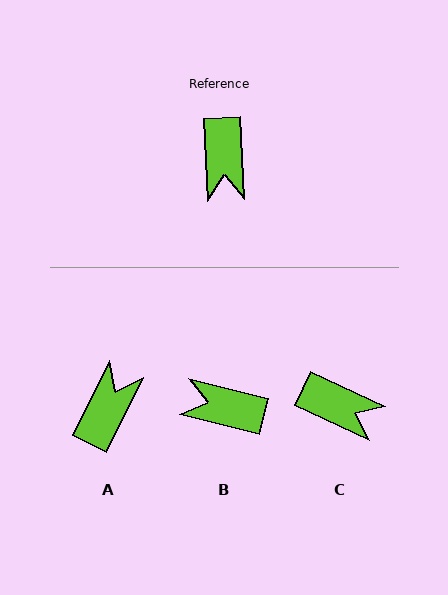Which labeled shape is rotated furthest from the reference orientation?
A, about 151 degrees away.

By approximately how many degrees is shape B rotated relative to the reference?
Approximately 107 degrees clockwise.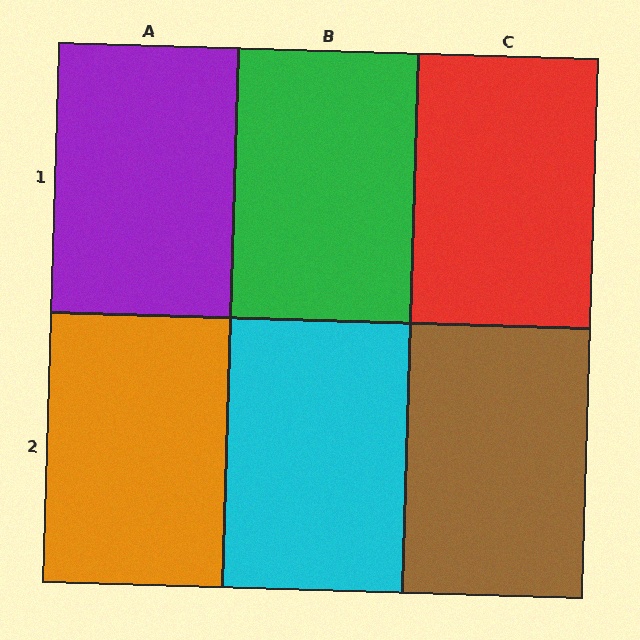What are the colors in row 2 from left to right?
Orange, cyan, brown.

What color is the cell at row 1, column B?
Green.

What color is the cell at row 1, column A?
Purple.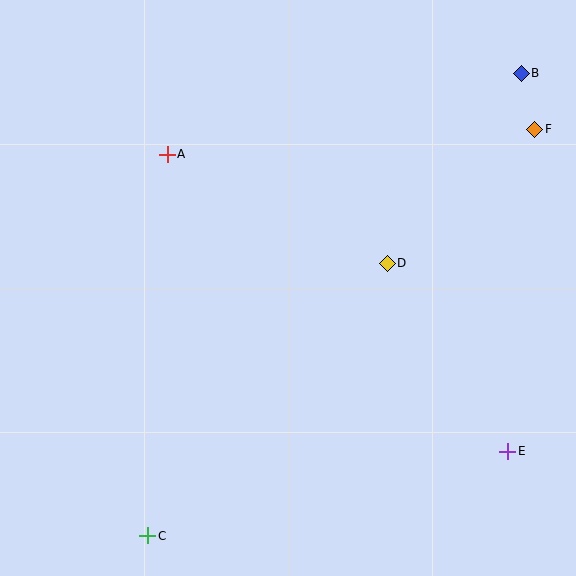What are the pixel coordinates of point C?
Point C is at (148, 536).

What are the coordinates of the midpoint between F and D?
The midpoint between F and D is at (461, 196).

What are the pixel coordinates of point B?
Point B is at (521, 73).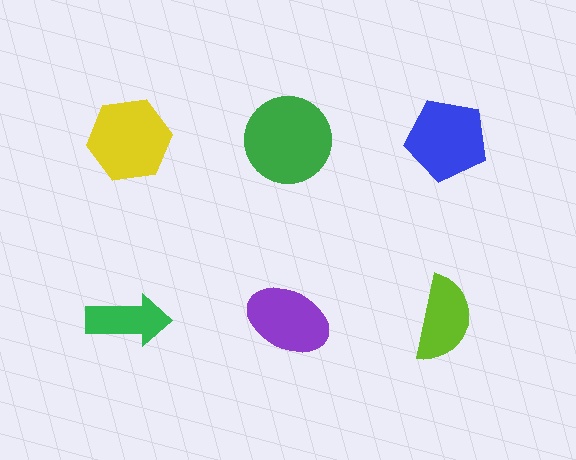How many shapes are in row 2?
3 shapes.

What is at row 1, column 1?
A yellow hexagon.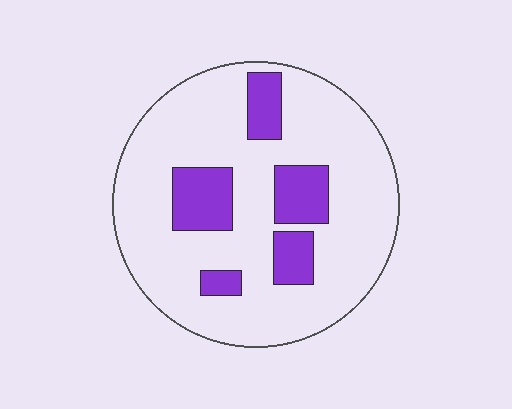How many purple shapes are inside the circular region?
5.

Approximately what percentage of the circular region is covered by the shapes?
Approximately 20%.